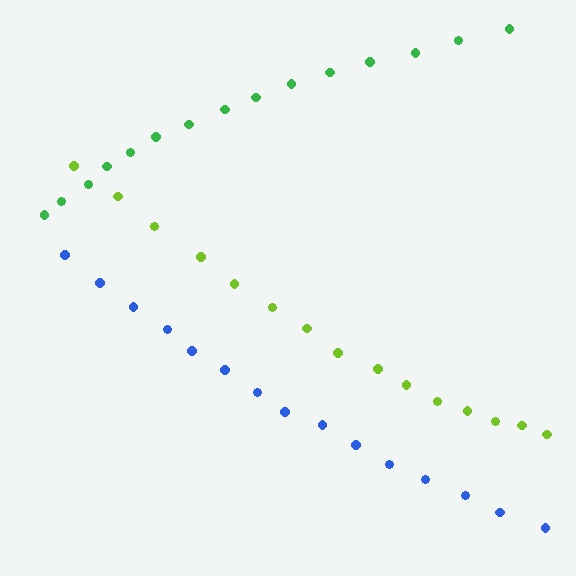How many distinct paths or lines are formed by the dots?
There are 3 distinct paths.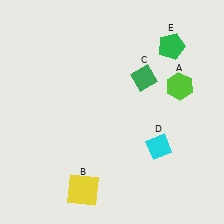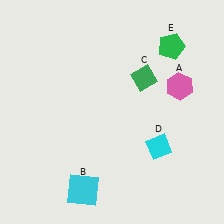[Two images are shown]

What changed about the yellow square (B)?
In Image 1, B is yellow. In Image 2, it changed to cyan.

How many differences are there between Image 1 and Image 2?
There are 2 differences between the two images.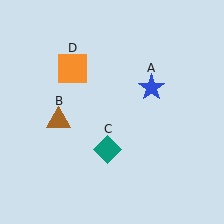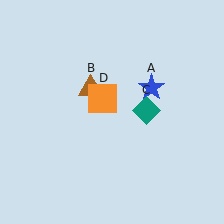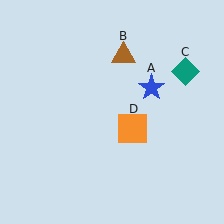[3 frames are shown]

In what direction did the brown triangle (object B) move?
The brown triangle (object B) moved up and to the right.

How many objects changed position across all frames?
3 objects changed position: brown triangle (object B), teal diamond (object C), orange square (object D).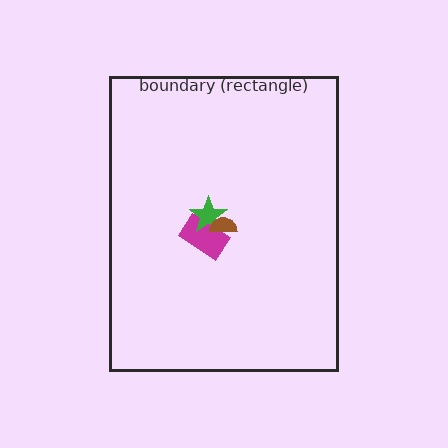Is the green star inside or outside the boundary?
Inside.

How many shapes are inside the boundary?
3 inside, 0 outside.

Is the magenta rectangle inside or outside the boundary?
Inside.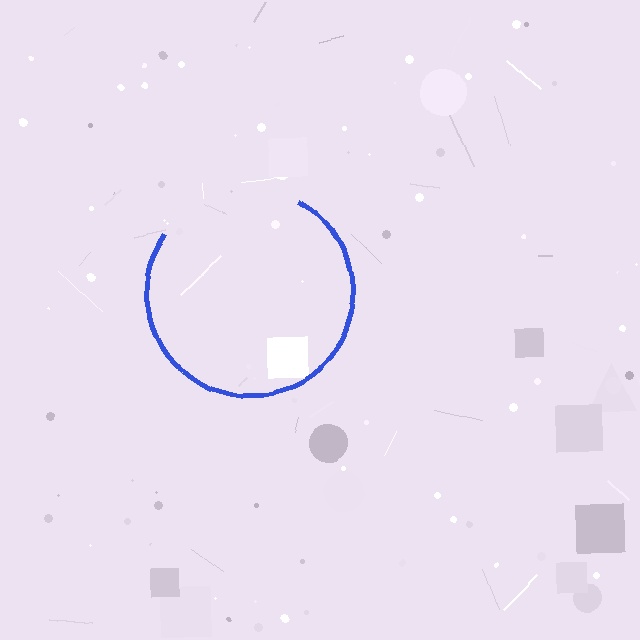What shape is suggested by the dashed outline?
The dashed outline suggests a circle.